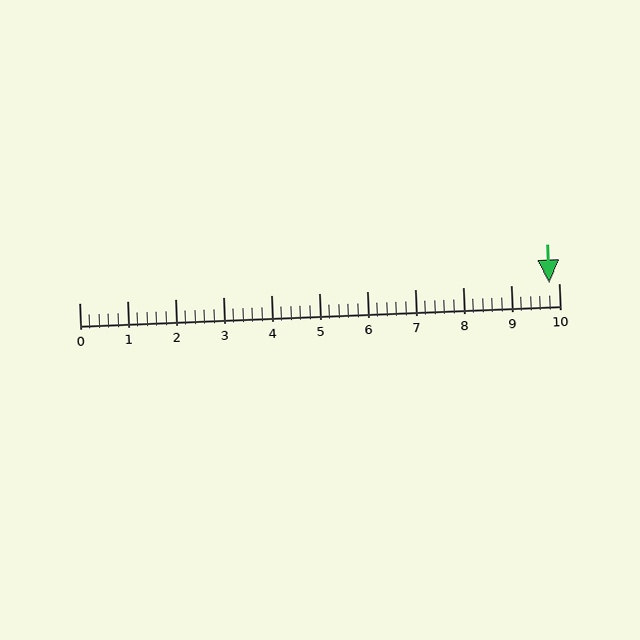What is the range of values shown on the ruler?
The ruler shows values from 0 to 10.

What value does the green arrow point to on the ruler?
The green arrow points to approximately 9.8.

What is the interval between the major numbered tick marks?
The major tick marks are spaced 1 units apart.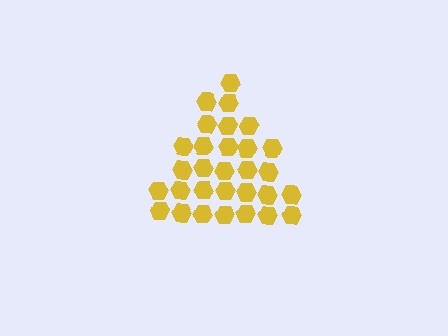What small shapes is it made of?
It is made of small hexagons.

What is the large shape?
The large shape is a triangle.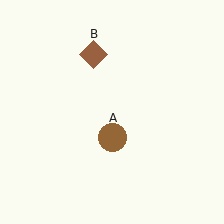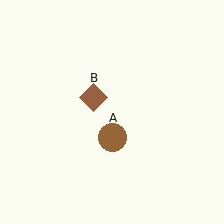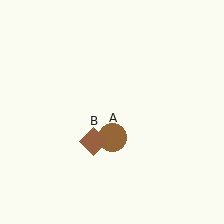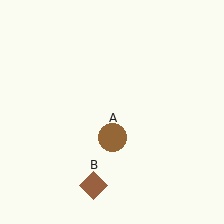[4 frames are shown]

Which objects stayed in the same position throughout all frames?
Brown circle (object A) remained stationary.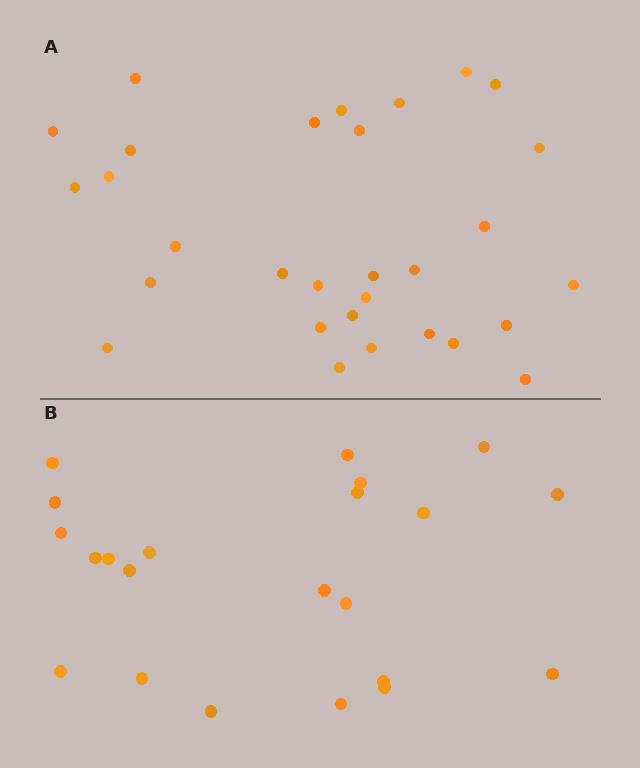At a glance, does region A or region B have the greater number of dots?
Region A (the top region) has more dots.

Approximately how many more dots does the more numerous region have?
Region A has roughly 8 or so more dots than region B.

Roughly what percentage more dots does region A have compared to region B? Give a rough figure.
About 35% more.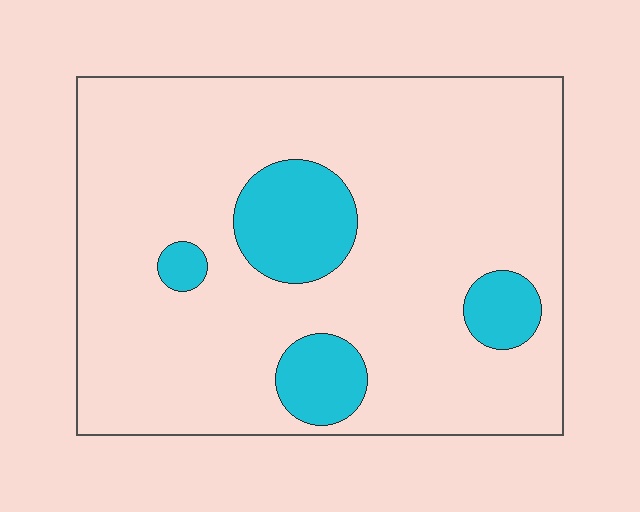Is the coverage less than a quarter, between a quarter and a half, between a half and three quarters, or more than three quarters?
Less than a quarter.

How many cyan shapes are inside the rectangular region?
4.